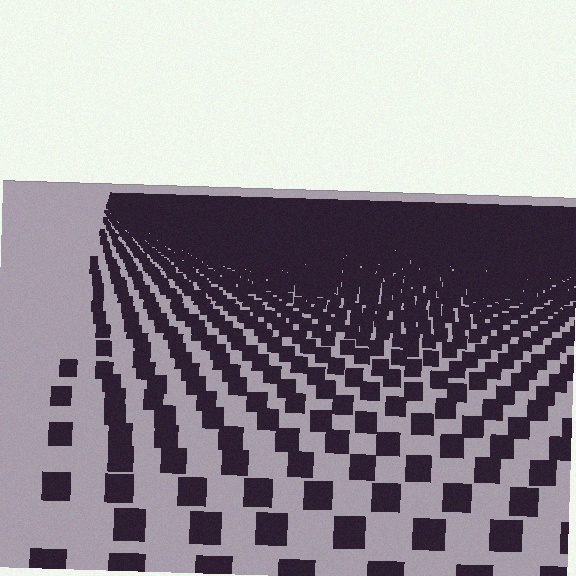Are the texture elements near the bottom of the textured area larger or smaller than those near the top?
Larger. Near the bottom, elements are closer to the viewer and appear at a bigger on-screen size.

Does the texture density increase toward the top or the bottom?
Density increases toward the top.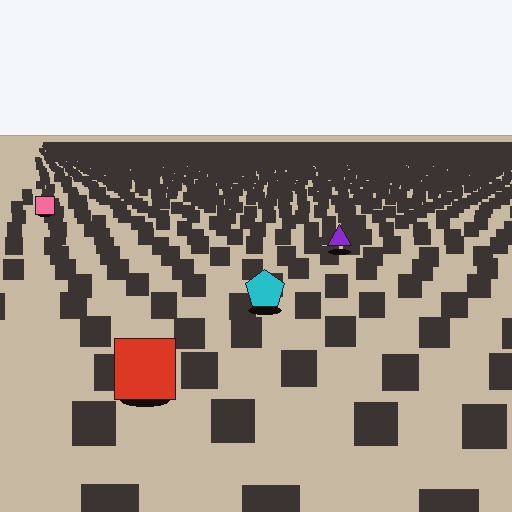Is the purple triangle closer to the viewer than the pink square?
Yes. The purple triangle is closer — you can tell from the texture gradient: the ground texture is coarser near it.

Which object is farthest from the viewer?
The pink square is farthest from the viewer. It appears smaller and the ground texture around it is denser.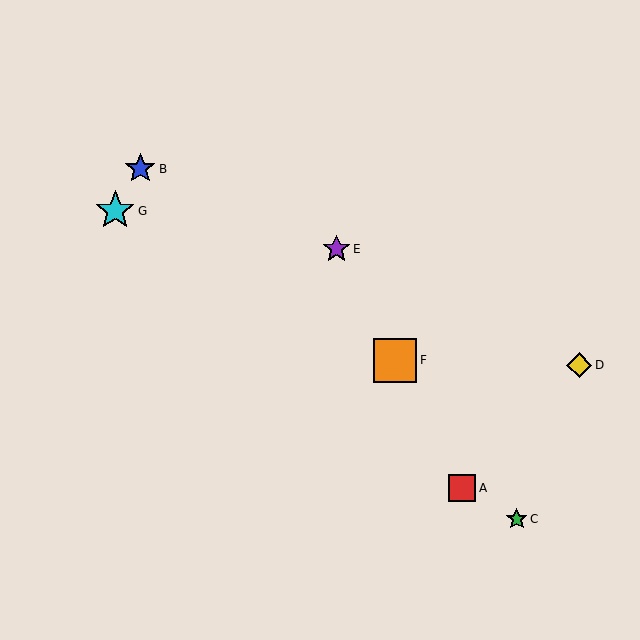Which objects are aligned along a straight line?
Objects A, E, F are aligned along a straight line.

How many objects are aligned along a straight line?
3 objects (A, E, F) are aligned along a straight line.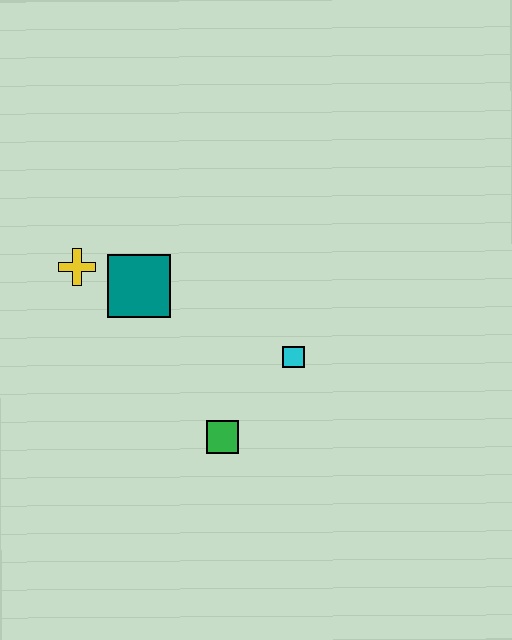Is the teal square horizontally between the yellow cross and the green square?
Yes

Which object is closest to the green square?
The cyan square is closest to the green square.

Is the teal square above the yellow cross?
No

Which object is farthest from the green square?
The yellow cross is farthest from the green square.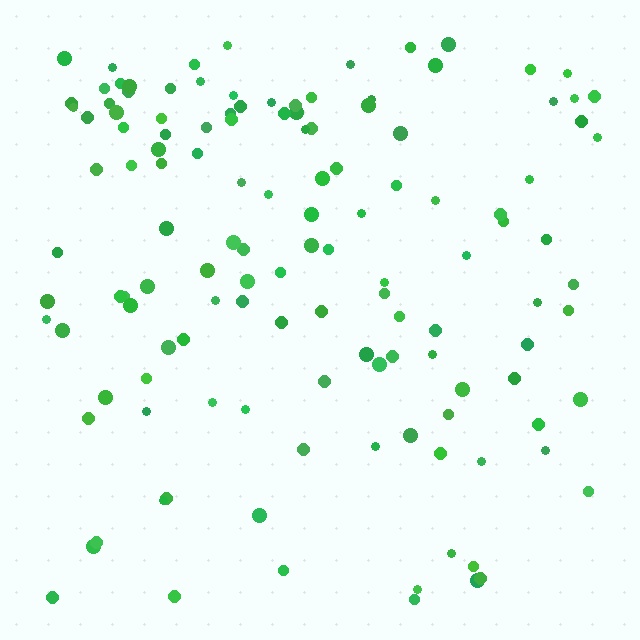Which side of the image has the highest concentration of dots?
The top.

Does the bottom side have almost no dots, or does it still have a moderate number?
Still a moderate number, just noticeably fewer than the top.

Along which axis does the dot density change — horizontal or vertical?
Vertical.